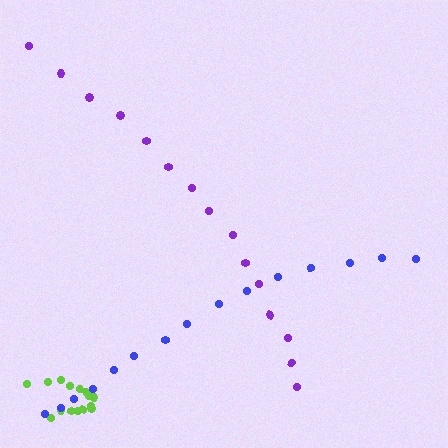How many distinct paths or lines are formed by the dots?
There are 3 distinct paths.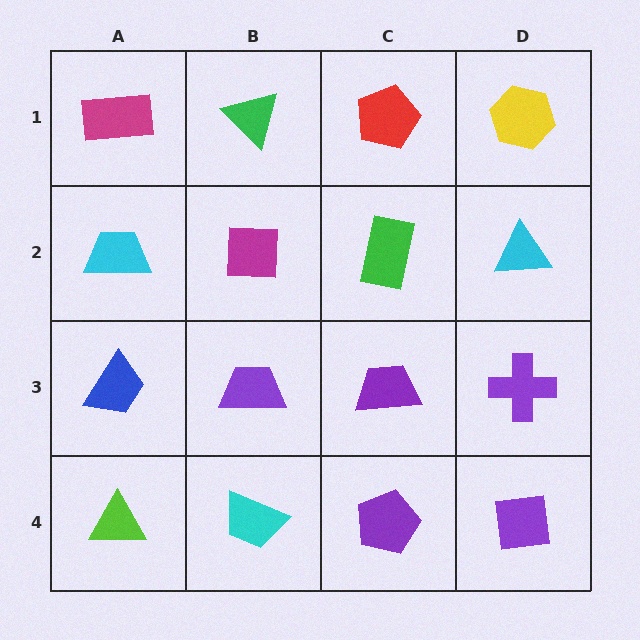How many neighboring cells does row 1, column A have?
2.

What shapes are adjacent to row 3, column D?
A cyan triangle (row 2, column D), a purple square (row 4, column D), a purple trapezoid (row 3, column C).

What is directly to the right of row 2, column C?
A cyan triangle.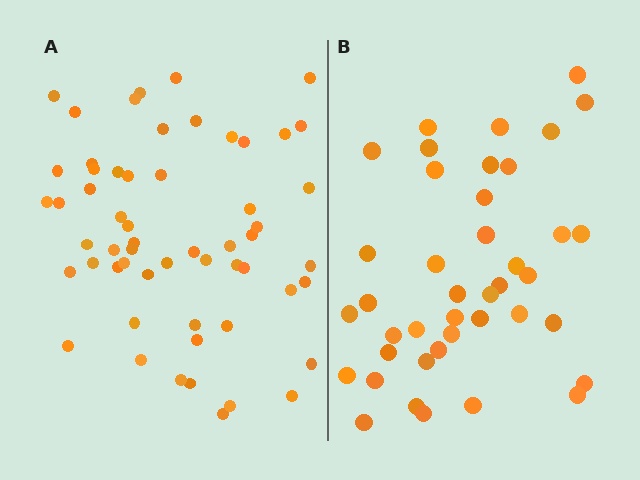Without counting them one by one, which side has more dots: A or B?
Region A (the left region) has more dots.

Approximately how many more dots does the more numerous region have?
Region A has approximately 15 more dots than region B.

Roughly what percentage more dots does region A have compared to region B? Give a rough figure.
About 40% more.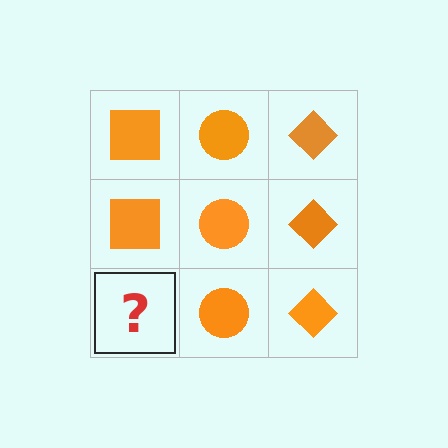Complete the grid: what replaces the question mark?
The question mark should be replaced with an orange square.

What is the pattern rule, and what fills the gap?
The rule is that each column has a consistent shape. The gap should be filled with an orange square.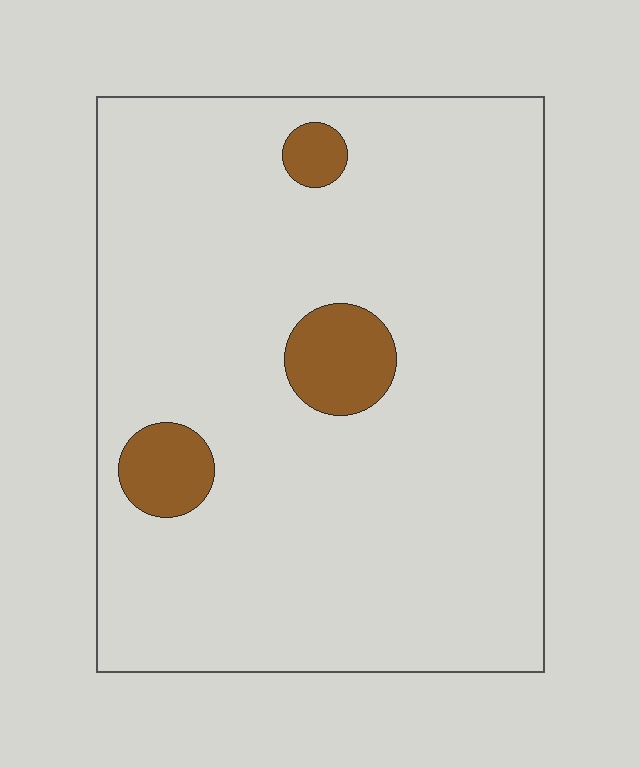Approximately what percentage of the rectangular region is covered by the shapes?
Approximately 10%.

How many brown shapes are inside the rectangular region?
3.